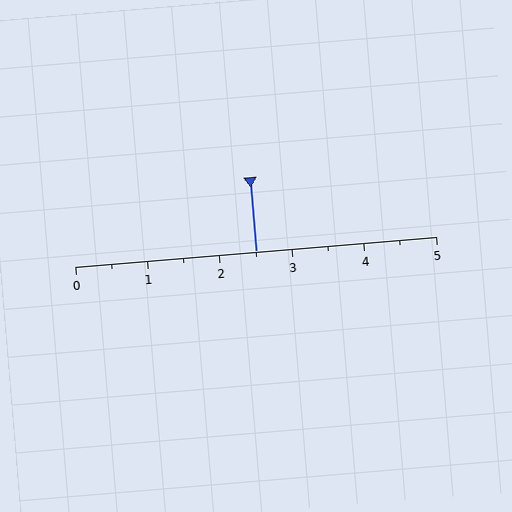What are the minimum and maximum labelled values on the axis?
The axis runs from 0 to 5.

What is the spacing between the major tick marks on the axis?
The major ticks are spaced 1 apart.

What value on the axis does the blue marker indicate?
The marker indicates approximately 2.5.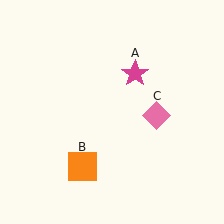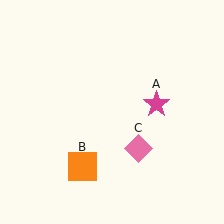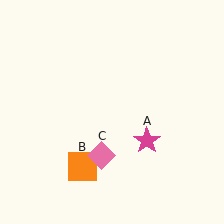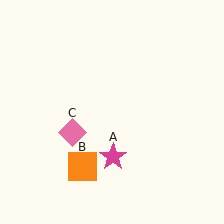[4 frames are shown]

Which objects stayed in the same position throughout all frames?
Orange square (object B) remained stationary.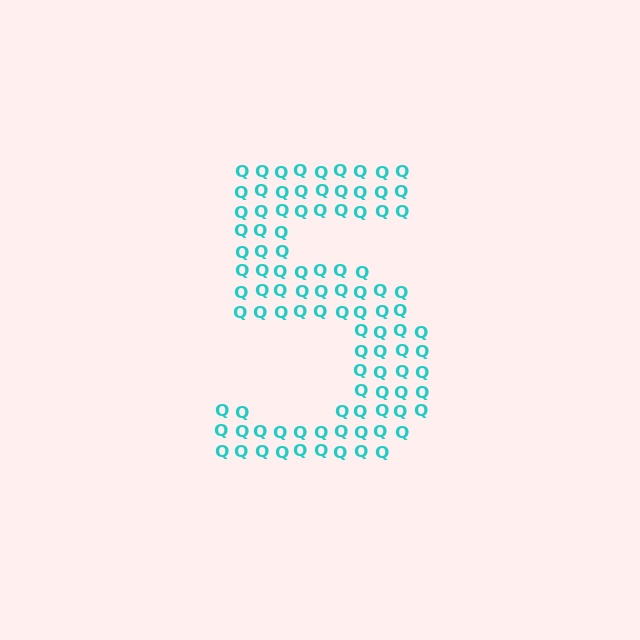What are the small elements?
The small elements are letter Q's.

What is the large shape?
The large shape is the digit 5.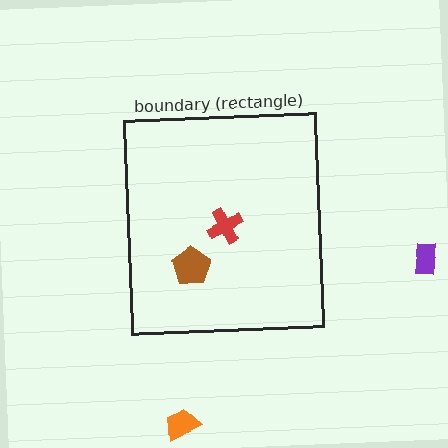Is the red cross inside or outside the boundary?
Inside.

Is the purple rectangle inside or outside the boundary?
Outside.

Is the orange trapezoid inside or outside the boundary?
Outside.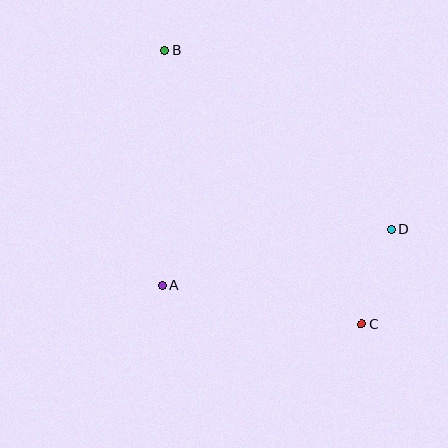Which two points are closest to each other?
Points C and D are closest to each other.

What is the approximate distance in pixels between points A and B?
The distance between A and B is approximately 235 pixels.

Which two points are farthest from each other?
Points B and C are farthest from each other.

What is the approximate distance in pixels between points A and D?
The distance between A and D is approximately 235 pixels.